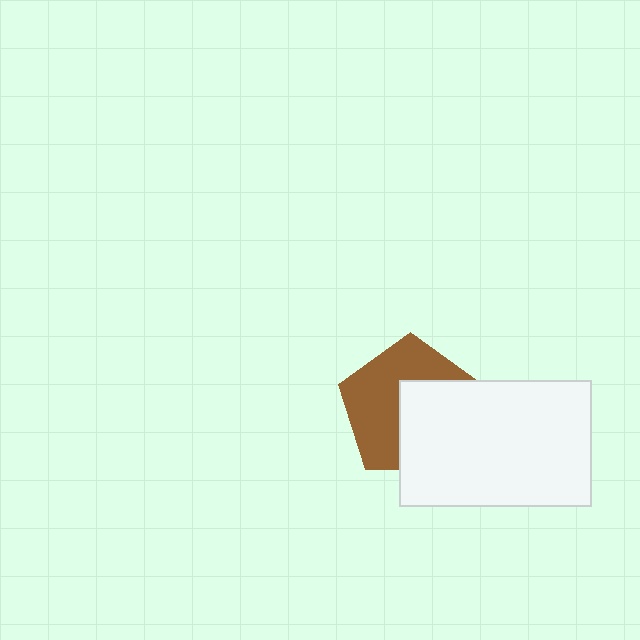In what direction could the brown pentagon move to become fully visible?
The brown pentagon could move toward the upper-left. That would shift it out from behind the white rectangle entirely.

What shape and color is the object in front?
The object in front is a white rectangle.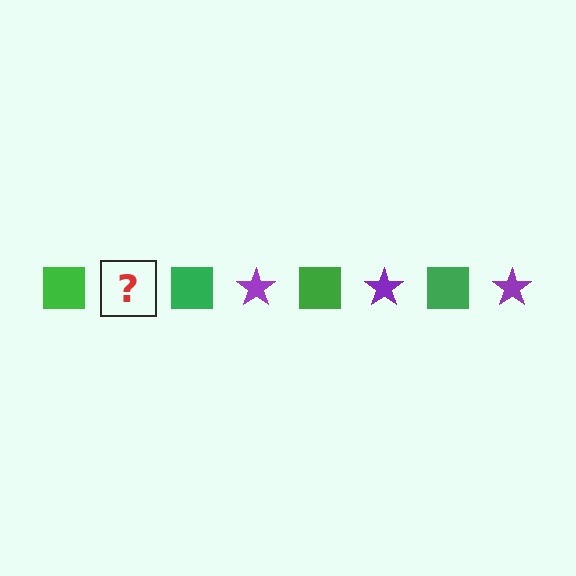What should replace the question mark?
The question mark should be replaced with a purple star.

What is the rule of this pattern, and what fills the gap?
The rule is that the pattern alternates between green square and purple star. The gap should be filled with a purple star.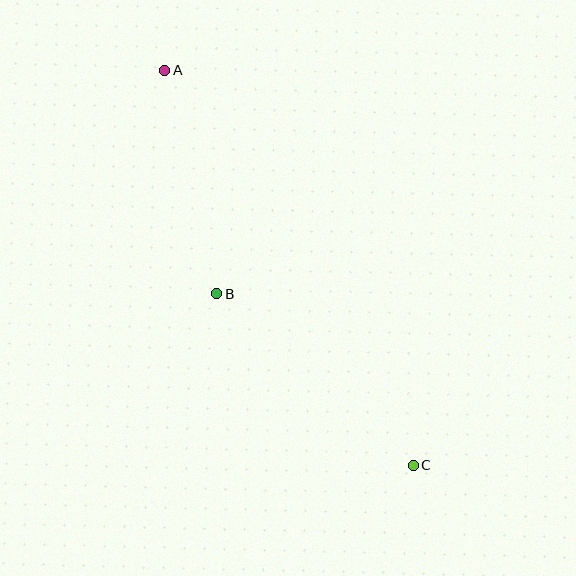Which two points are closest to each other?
Points A and B are closest to each other.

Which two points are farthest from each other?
Points A and C are farthest from each other.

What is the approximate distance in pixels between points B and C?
The distance between B and C is approximately 261 pixels.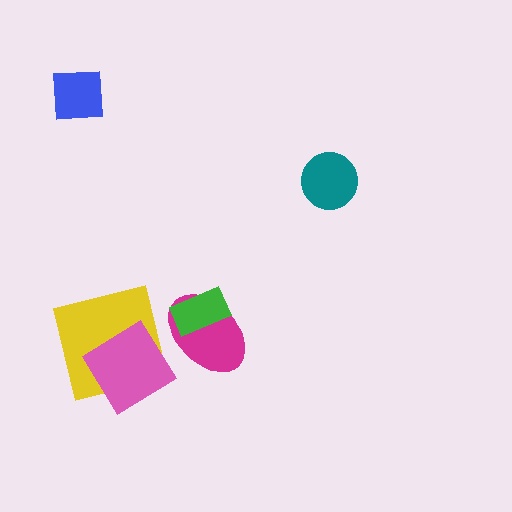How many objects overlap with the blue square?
0 objects overlap with the blue square.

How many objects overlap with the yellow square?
1 object overlaps with the yellow square.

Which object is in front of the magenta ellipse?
The green rectangle is in front of the magenta ellipse.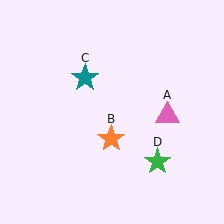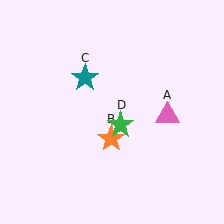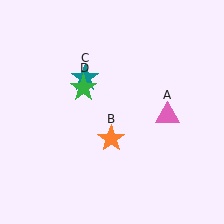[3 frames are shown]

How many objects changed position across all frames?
1 object changed position: green star (object D).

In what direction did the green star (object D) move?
The green star (object D) moved up and to the left.